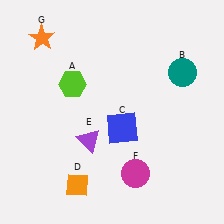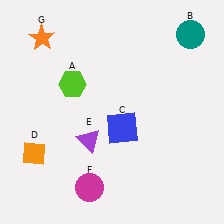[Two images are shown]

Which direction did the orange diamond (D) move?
The orange diamond (D) moved left.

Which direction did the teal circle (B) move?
The teal circle (B) moved up.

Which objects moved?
The objects that moved are: the teal circle (B), the orange diamond (D), the magenta circle (F).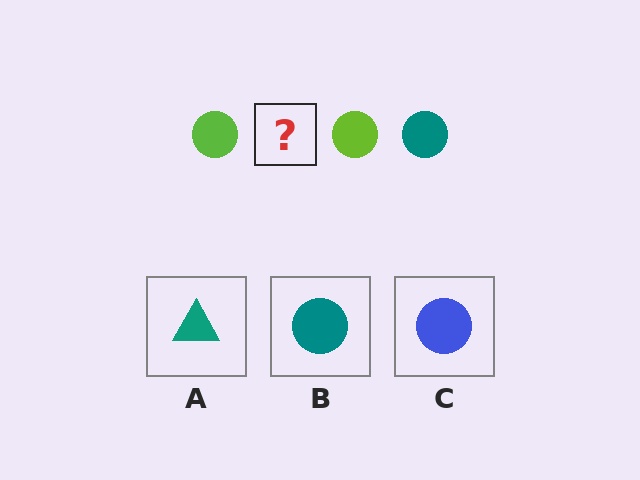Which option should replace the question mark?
Option B.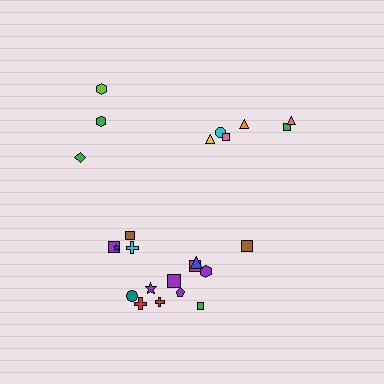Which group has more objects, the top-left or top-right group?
The top-right group.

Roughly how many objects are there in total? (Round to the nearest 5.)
Roughly 25 objects in total.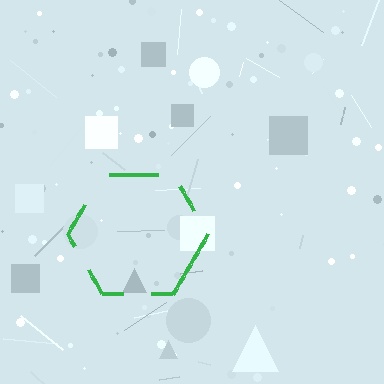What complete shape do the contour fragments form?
The contour fragments form a hexagon.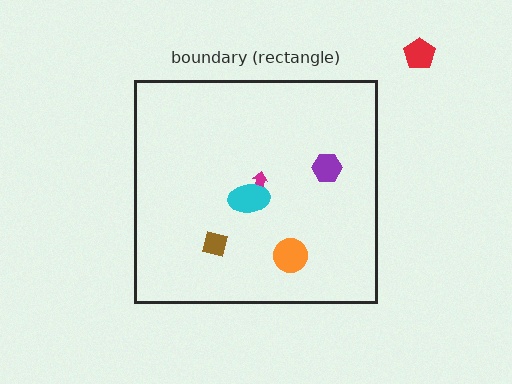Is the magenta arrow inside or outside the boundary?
Inside.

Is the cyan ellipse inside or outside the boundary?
Inside.